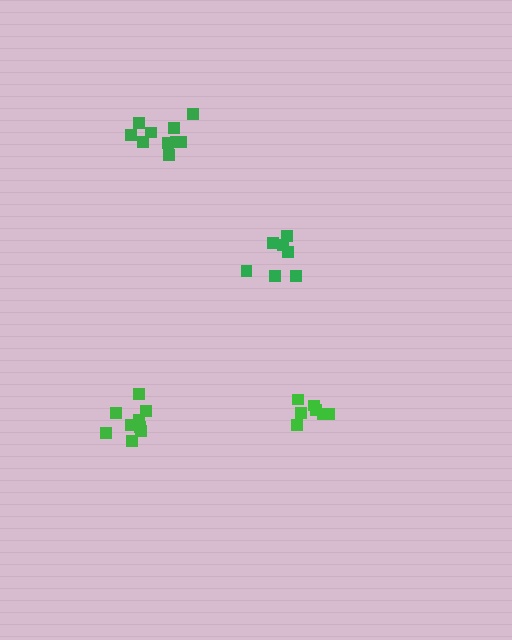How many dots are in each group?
Group 1: 10 dots, Group 2: 7 dots, Group 3: 9 dots, Group 4: 7 dots (33 total).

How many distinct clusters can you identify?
There are 4 distinct clusters.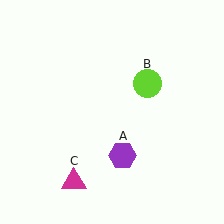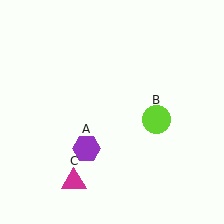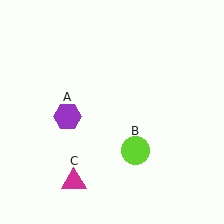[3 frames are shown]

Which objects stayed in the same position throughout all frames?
Magenta triangle (object C) remained stationary.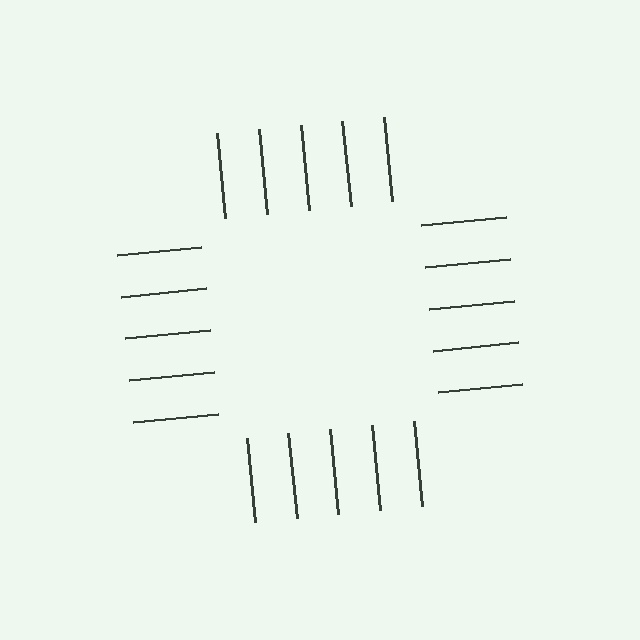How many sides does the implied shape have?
4 sides — the line-ends trace a square.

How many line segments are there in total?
20 — 5 along each of the 4 edges.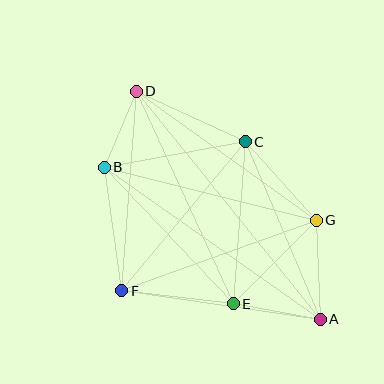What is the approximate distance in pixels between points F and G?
The distance between F and G is approximately 207 pixels.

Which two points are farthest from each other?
Points A and D are farthest from each other.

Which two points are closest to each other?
Points B and D are closest to each other.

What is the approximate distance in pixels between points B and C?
The distance between B and C is approximately 144 pixels.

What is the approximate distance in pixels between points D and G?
The distance between D and G is approximately 222 pixels.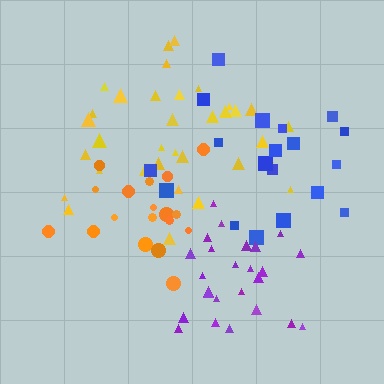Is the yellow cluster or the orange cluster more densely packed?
Orange.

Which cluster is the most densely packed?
Purple.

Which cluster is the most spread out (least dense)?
Blue.